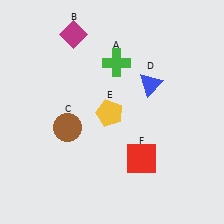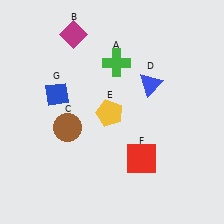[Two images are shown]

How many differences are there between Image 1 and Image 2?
There is 1 difference between the two images.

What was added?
A blue diamond (G) was added in Image 2.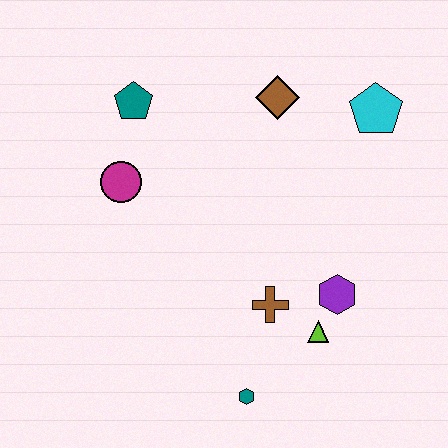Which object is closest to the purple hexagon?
The lime triangle is closest to the purple hexagon.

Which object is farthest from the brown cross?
The teal pentagon is farthest from the brown cross.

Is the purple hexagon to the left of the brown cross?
No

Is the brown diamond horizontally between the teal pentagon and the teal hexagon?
No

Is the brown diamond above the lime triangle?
Yes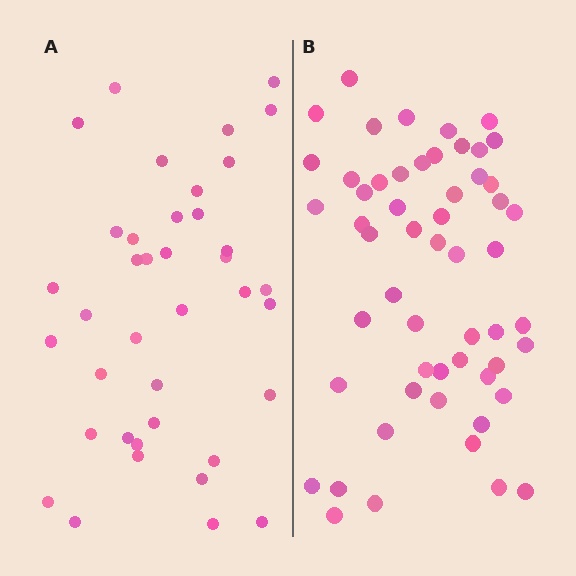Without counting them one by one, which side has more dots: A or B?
Region B (the right region) has more dots.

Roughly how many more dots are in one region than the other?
Region B has approximately 15 more dots than region A.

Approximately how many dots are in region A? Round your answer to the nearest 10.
About 40 dots. (The exact count is 39, which rounds to 40.)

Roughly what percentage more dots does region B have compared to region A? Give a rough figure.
About 40% more.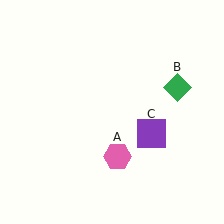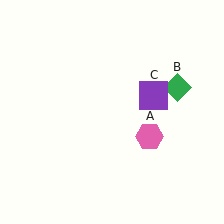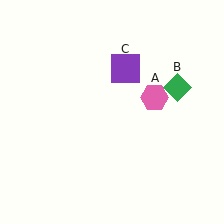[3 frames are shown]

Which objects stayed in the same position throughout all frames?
Green diamond (object B) remained stationary.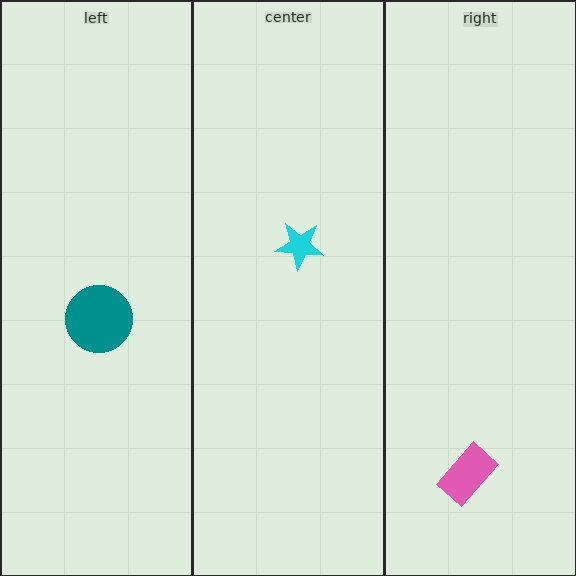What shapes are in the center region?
The cyan star.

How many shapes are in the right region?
1.